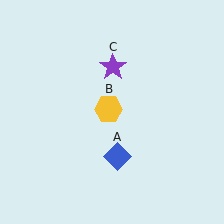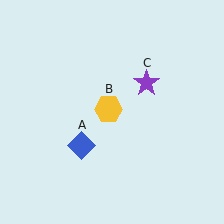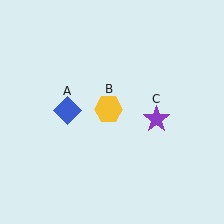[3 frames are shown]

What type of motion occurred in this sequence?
The blue diamond (object A), purple star (object C) rotated clockwise around the center of the scene.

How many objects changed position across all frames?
2 objects changed position: blue diamond (object A), purple star (object C).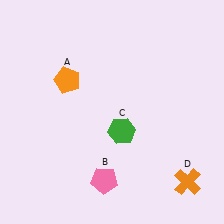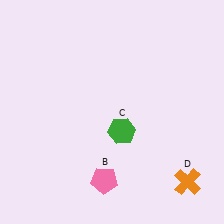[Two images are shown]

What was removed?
The orange pentagon (A) was removed in Image 2.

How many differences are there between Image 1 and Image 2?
There is 1 difference between the two images.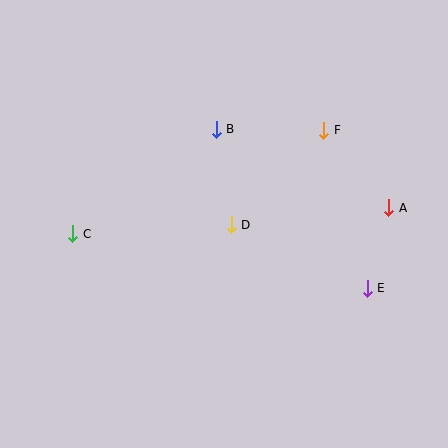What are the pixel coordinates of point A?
Point A is at (389, 208).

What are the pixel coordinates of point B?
Point B is at (216, 129).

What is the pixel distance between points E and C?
The distance between E and C is 300 pixels.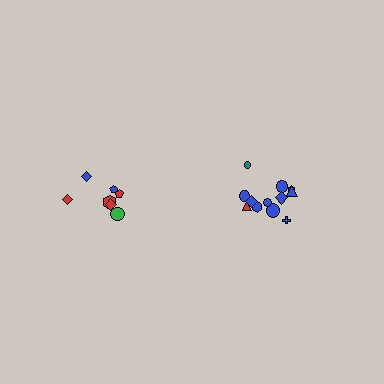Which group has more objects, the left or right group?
The right group.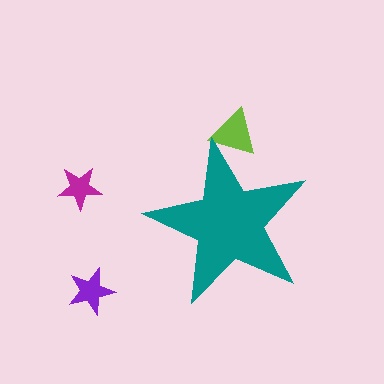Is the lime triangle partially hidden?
Yes, the lime triangle is partially hidden behind the teal star.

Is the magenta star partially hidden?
No, the magenta star is fully visible.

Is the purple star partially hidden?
No, the purple star is fully visible.